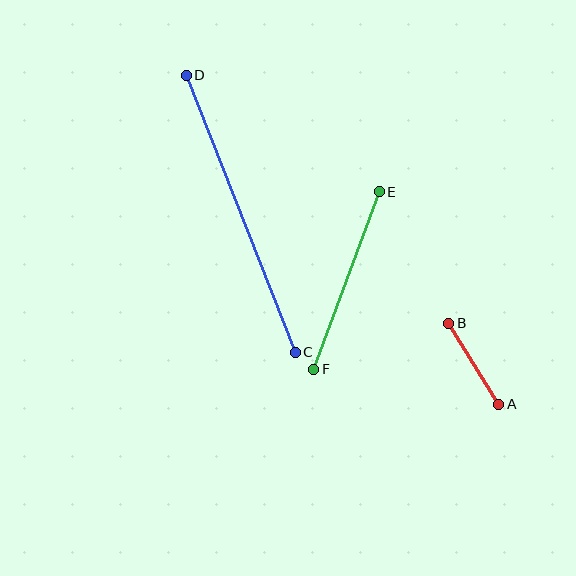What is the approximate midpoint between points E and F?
The midpoint is at approximately (346, 281) pixels.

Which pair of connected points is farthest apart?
Points C and D are farthest apart.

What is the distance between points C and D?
The distance is approximately 298 pixels.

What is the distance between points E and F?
The distance is approximately 189 pixels.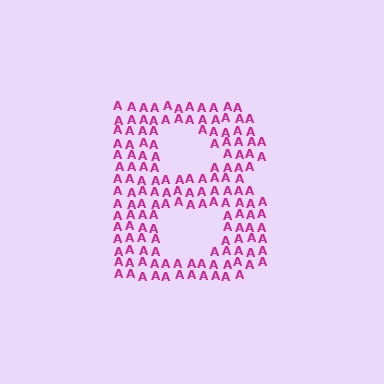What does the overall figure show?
The overall figure shows the letter B.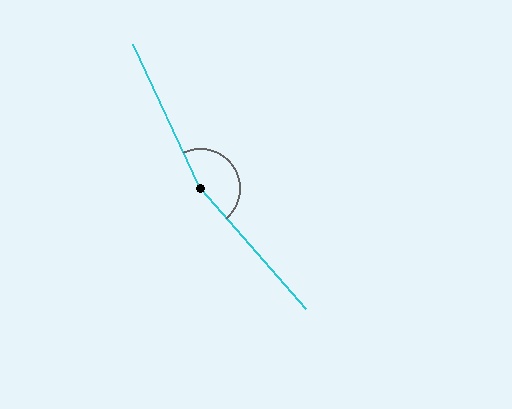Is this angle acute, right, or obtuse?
It is obtuse.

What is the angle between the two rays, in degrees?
Approximately 164 degrees.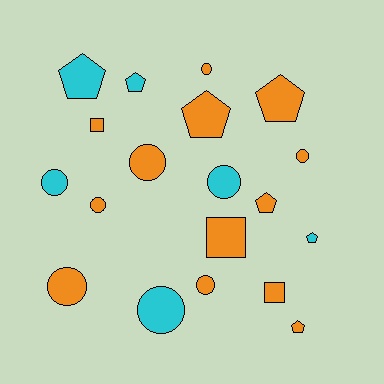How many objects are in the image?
There are 19 objects.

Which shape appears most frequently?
Circle, with 9 objects.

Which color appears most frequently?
Orange, with 13 objects.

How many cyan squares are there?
There are no cyan squares.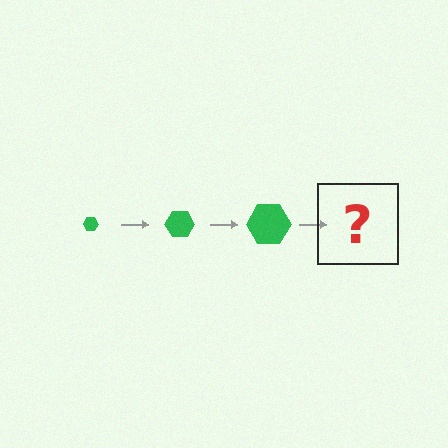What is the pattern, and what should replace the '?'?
The pattern is that the hexagon gets progressively larger each step. The '?' should be a green hexagon, larger than the previous one.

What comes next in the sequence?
The next element should be a green hexagon, larger than the previous one.